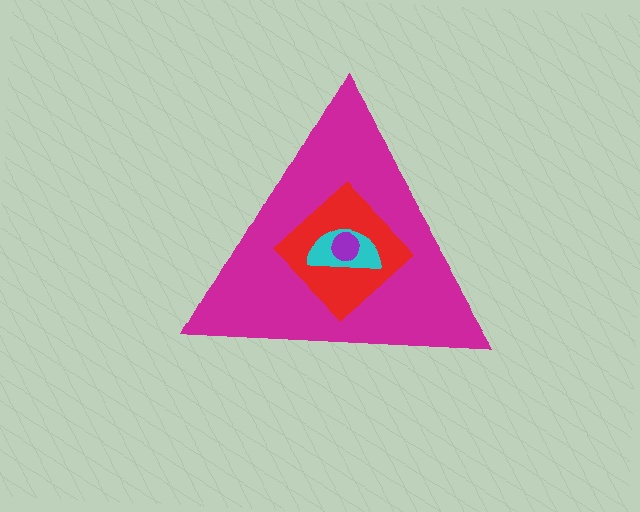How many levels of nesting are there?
4.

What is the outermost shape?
The magenta triangle.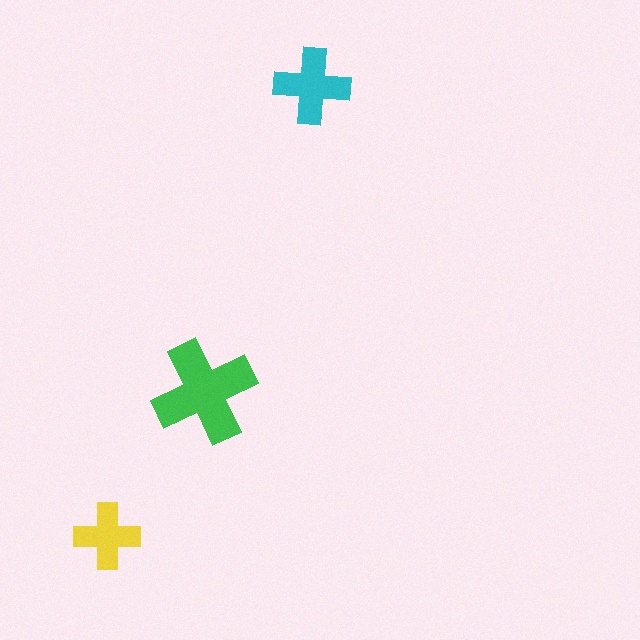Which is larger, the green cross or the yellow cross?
The green one.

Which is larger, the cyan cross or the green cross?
The green one.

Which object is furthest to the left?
The yellow cross is leftmost.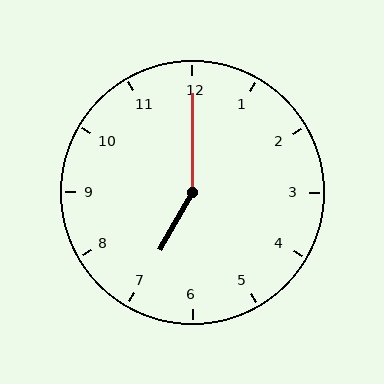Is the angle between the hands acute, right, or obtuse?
It is obtuse.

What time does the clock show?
7:00.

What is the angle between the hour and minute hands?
Approximately 150 degrees.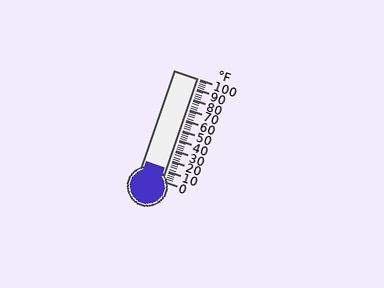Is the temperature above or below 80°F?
The temperature is below 80°F.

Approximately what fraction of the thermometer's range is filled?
The thermometer is filled to approximately 10% of its range.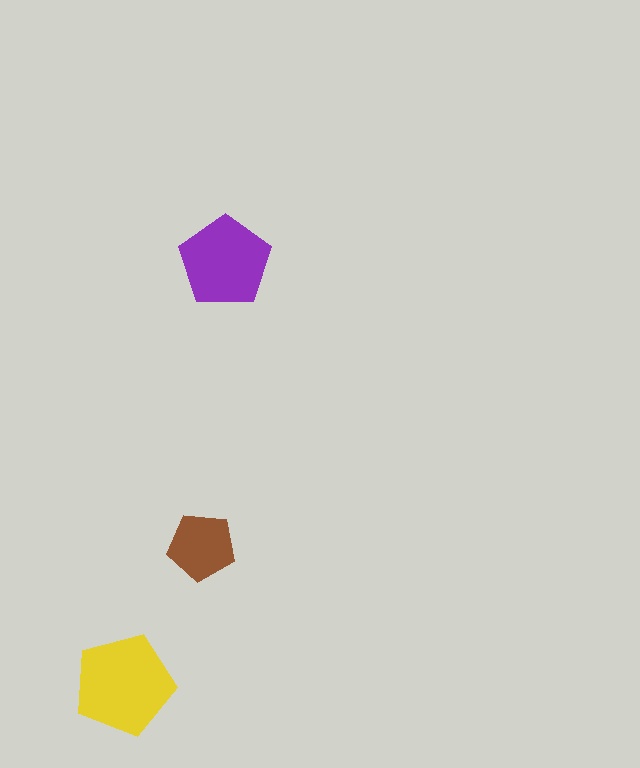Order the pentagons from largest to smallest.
the yellow one, the purple one, the brown one.